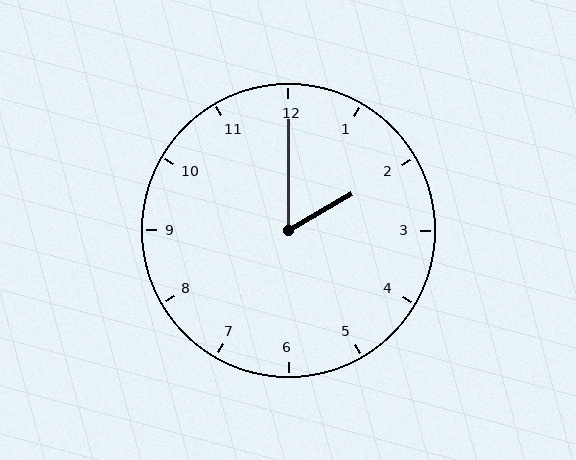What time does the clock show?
2:00.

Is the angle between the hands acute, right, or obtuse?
It is acute.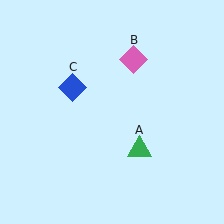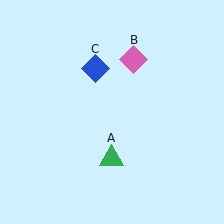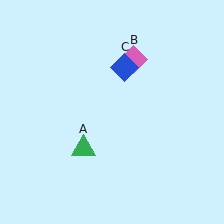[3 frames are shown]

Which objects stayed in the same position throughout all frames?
Pink diamond (object B) remained stationary.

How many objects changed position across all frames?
2 objects changed position: green triangle (object A), blue diamond (object C).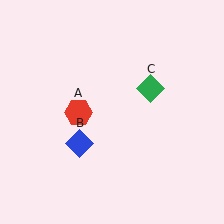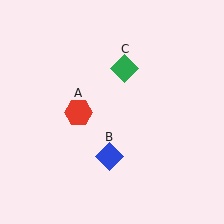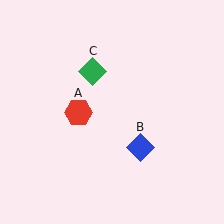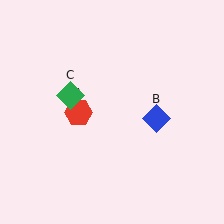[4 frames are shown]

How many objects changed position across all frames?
2 objects changed position: blue diamond (object B), green diamond (object C).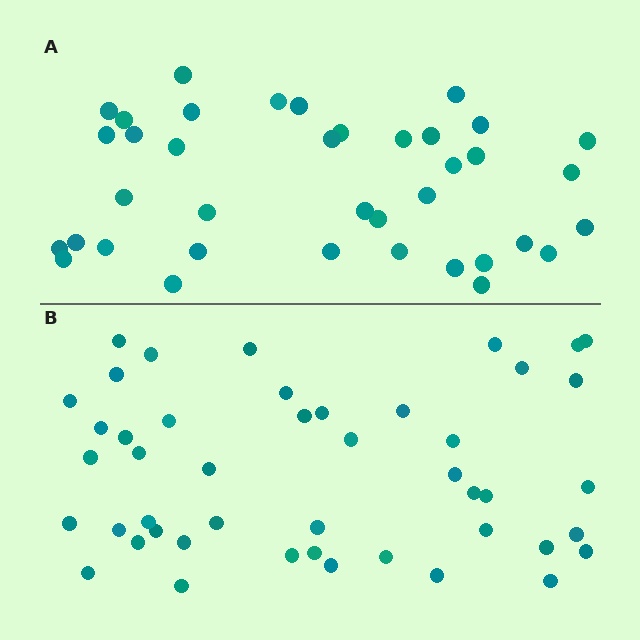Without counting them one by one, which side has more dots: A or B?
Region B (the bottom region) has more dots.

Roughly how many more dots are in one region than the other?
Region B has roughly 8 or so more dots than region A.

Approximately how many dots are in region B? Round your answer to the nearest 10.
About 50 dots. (The exact count is 46, which rounds to 50.)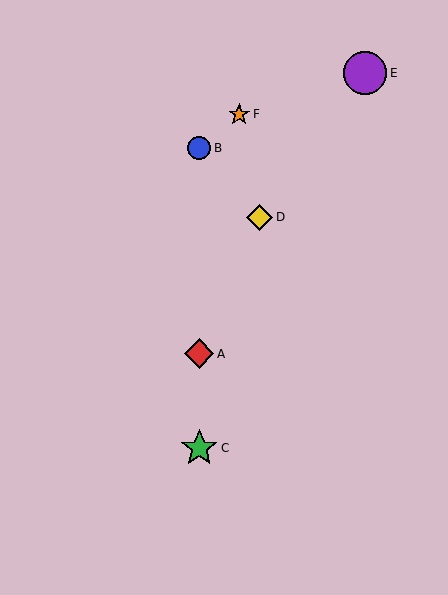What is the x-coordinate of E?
Object E is at x≈365.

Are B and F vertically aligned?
No, B is at x≈199 and F is at x≈239.